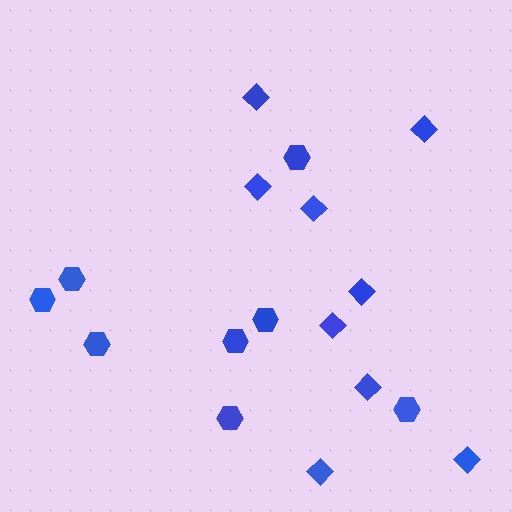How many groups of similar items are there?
There are 2 groups: one group of diamonds (9) and one group of hexagons (8).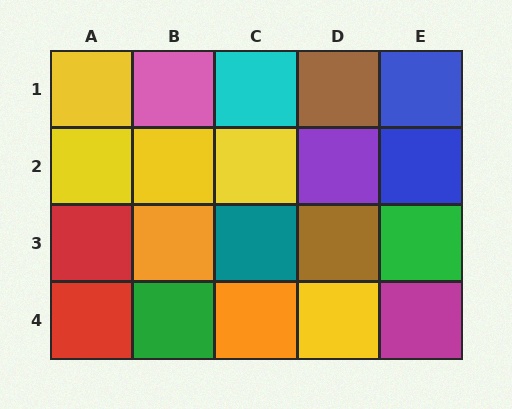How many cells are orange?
2 cells are orange.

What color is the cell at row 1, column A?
Yellow.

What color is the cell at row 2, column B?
Yellow.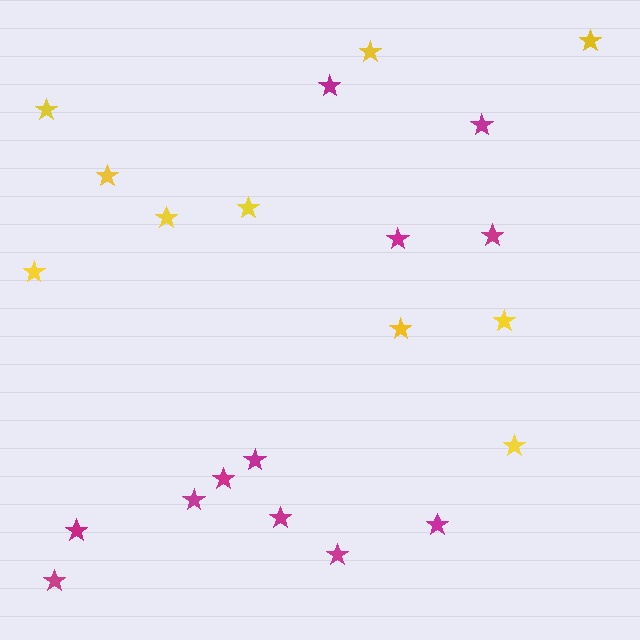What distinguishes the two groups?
There are 2 groups: one group of yellow stars (10) and one group of magenta stars (12).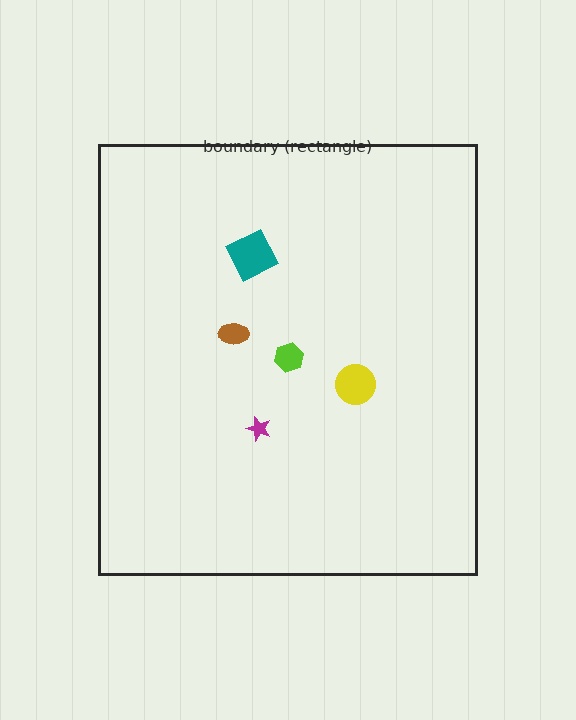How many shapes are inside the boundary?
5 inside, 0 outside.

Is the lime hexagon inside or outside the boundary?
Inside.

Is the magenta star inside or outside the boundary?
Inside.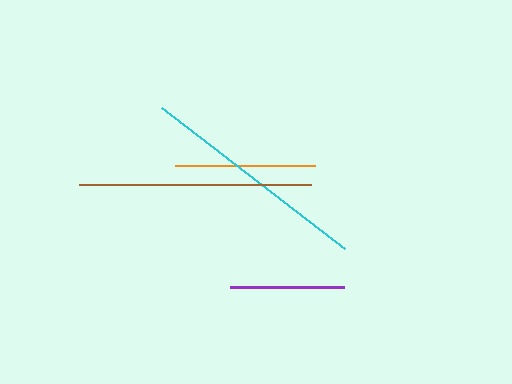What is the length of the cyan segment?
The cyan segment is approximately 230 pixels long.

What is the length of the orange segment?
The orange segment is approximately 140 pixels long.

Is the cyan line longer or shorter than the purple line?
The cyan line is longer than the purple line.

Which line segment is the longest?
The brown line is the longest at approximately 232 pixels.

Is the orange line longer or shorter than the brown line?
The brown line is longer than the orange line.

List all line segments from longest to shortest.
From longest to shortest: brown, cyan, orange, purple.